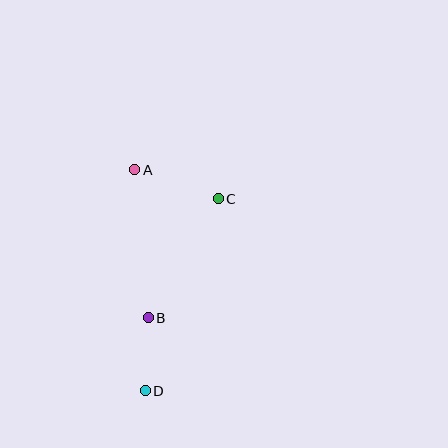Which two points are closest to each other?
Points B and D are closest to each other.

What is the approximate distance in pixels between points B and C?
The distance between B and C is approximately 138 pixels.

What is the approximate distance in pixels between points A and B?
The distance between A and B is approximately 149 pixels.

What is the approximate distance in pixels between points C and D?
The distance between C and D is approximately 205 pixels.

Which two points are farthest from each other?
Points A and D are farthest from each other.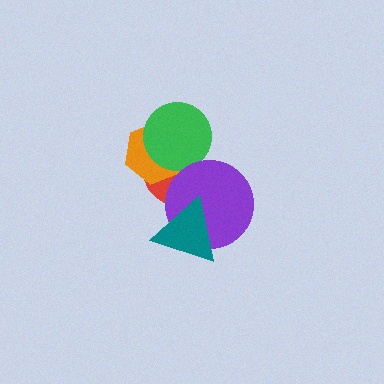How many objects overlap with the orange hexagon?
2 objects overlap with the orange hexagon.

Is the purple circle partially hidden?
Yes, it is partially covered by another shape.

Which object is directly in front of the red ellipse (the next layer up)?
The orange hexagon is directly in front of the red ellipse.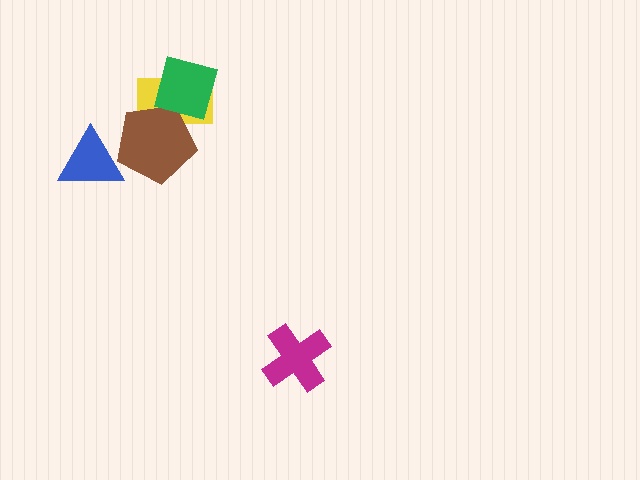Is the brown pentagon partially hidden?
Yes, it is partially covered by another shape.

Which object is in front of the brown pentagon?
The green square is in front of the brown pentagon.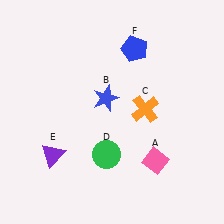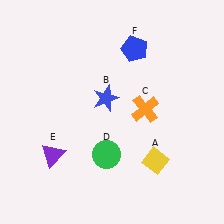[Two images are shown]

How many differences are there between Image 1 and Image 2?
There is 1 difference between the two images.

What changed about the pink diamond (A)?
In Image 1, A is pink. In Image 2, it changed to yellow.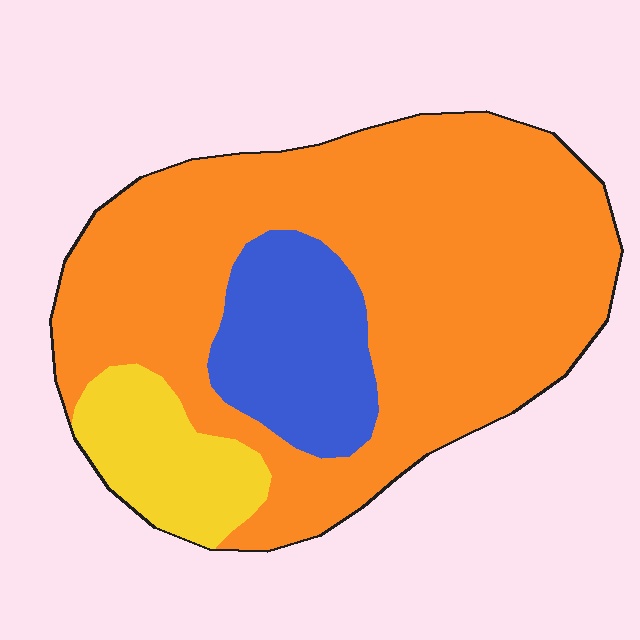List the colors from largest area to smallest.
From largest to smallest: orange, blue, yellow.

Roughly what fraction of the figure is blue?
Blue covers roughly 15% of the figure.